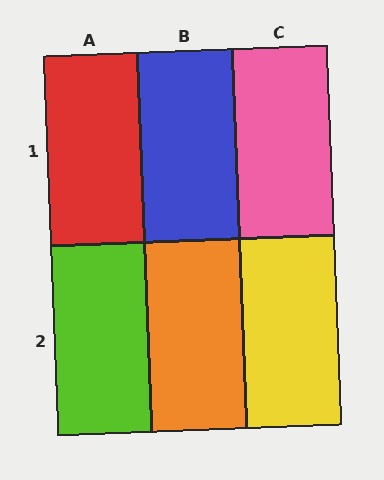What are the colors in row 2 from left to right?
Lime, orange, yellow.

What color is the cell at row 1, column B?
Blue.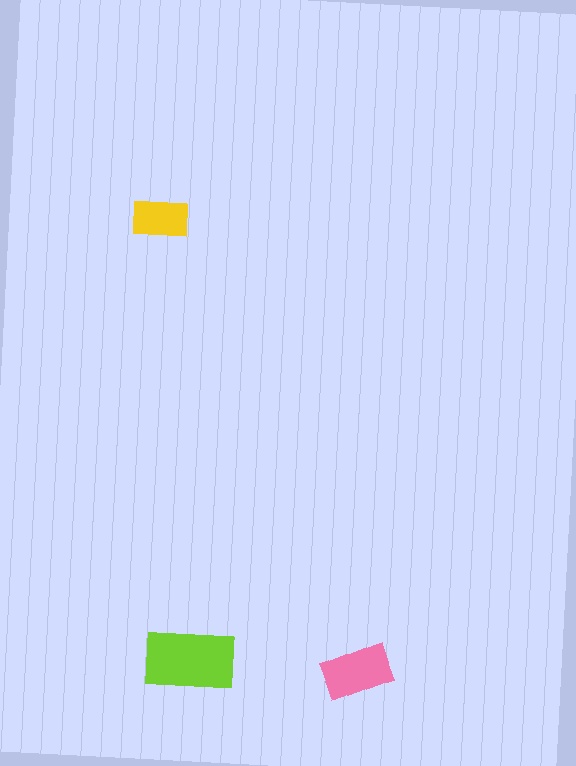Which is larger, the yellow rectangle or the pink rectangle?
The pink one.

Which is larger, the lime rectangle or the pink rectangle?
The lime one.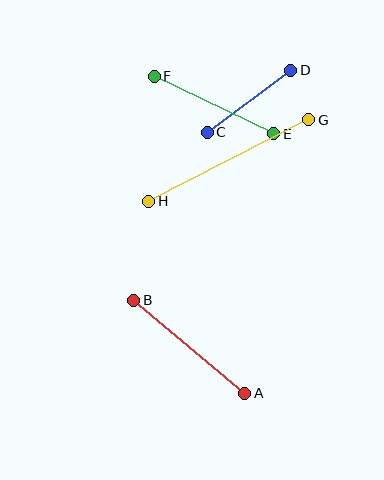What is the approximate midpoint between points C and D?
The midpoint is at approximately (249, 101) pixels.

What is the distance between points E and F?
The distance is approximately 133 pixels.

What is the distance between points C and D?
The distance is approximately 104 pixels.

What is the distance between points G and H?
The distance is approximately 180 pixels.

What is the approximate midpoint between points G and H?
The midpoint is at approximately (229, 161) pixels.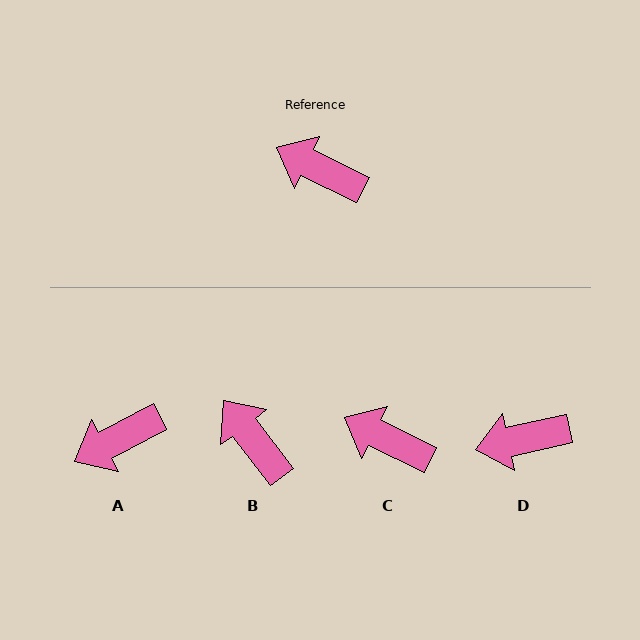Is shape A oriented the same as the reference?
No, it is off by about 54 degrees.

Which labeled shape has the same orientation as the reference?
C.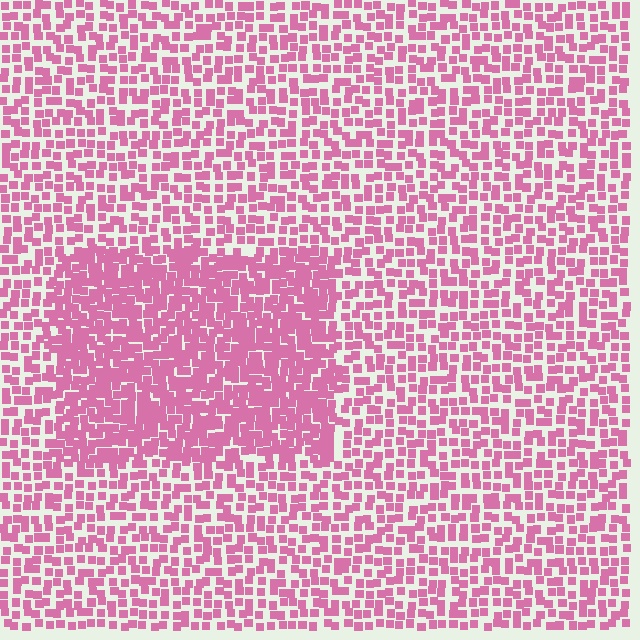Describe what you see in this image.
The image contains small pink elements arranged at two different densities. A rectangle-shaped region is visible where the elements are more densely packed than the surrounding area.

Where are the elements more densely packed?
The elements are more densely packed inside the rectangle boundary.